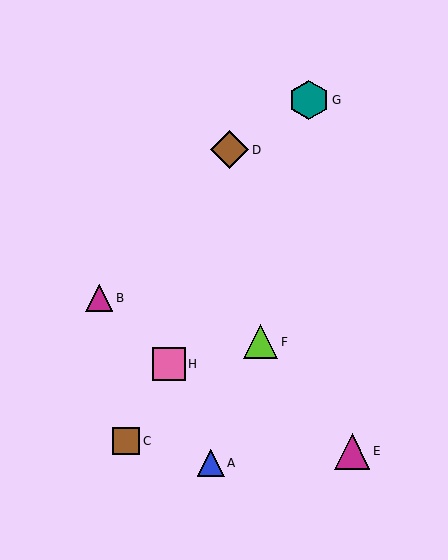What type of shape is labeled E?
Shape E is a magenta triangle.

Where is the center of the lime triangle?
The center of the lime triangle is at (260, 342).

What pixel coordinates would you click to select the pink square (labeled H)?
Click at (169, 364) to select the pink square H.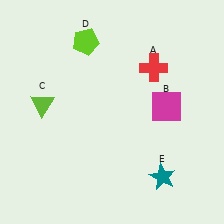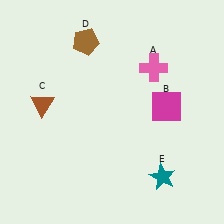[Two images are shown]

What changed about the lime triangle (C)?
In Image 1, C is lime. In Image 2, it changed to brown.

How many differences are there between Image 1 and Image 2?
There are 3 differences between the two images.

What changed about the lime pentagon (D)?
In Image 1, D is lime. In Image 2, it changed to brown.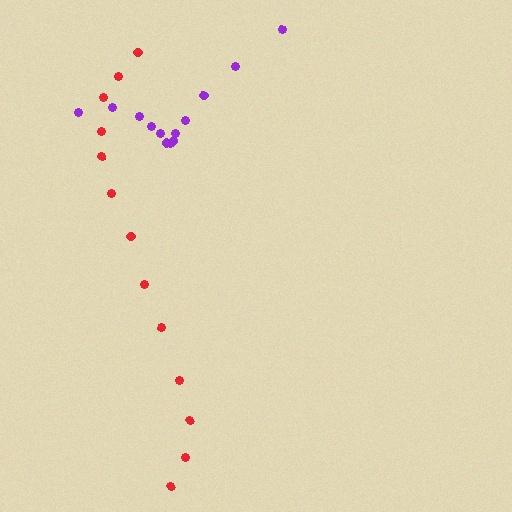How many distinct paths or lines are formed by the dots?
There are 2 distinct paths.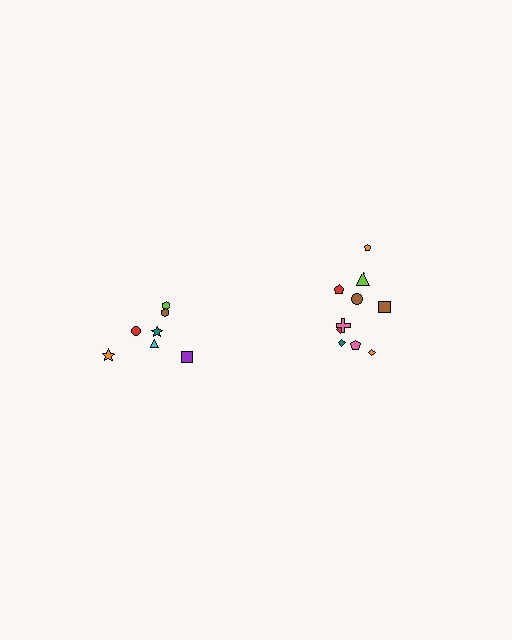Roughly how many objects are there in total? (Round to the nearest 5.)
Roughly 15 objects in total.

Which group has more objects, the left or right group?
The right group.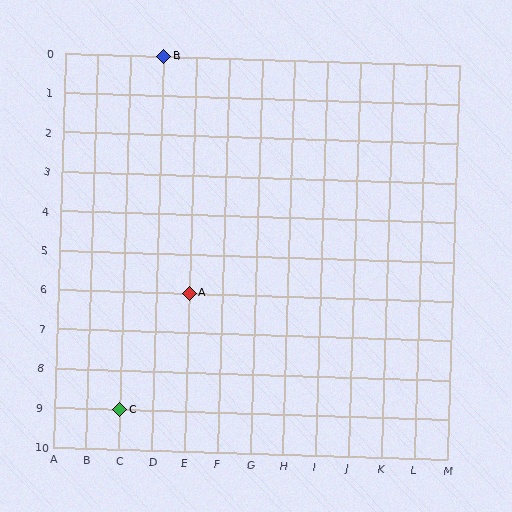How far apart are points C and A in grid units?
Points C and A are 2 columns and 3 rows apart (about 3.6 grid units diagonally).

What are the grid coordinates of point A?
Point A is at grid coordinates (E, 6).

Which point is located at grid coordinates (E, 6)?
Point A is at (E, 6).